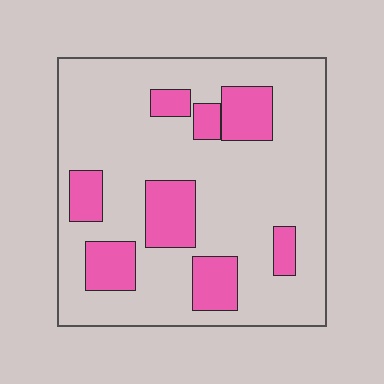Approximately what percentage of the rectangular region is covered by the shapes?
Approximately 25%.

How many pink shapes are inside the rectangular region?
8.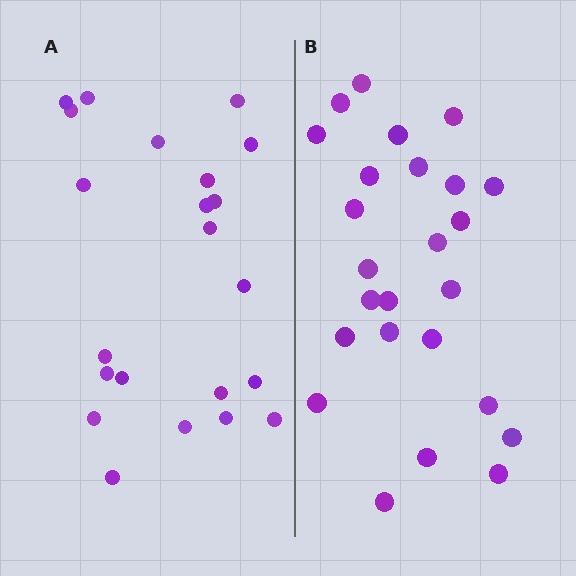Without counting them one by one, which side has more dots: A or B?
Region B (the right region) has more dots.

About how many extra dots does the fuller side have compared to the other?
Region B has just a few more — roughly 2 or 3 more dots than region A.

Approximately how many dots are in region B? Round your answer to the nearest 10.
About 20 dots. (The exact count is 25, which rounds to 20.)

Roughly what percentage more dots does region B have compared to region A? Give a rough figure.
About 15% more.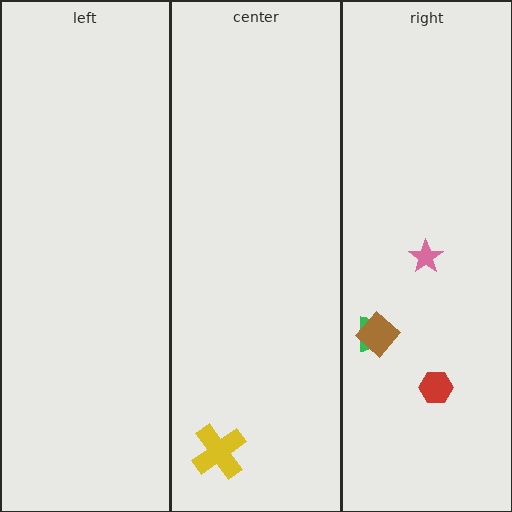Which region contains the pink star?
The right region.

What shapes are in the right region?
The pink star, the green semicircle, the brown diamond, the red hexagon.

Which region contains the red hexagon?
The right region.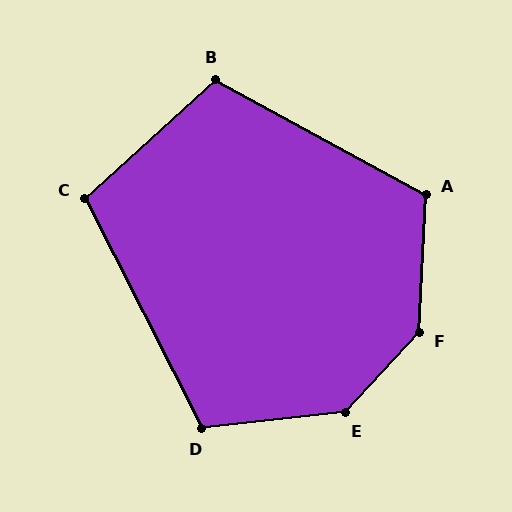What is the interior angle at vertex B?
Approximately 109 degrees (obtuse).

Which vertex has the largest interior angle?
F, at approximately 140 degrees.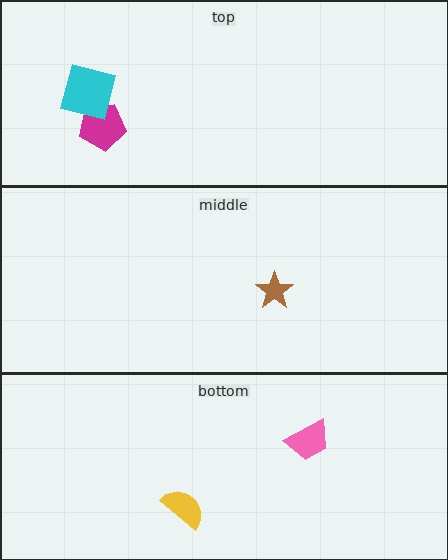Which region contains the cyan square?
The top region.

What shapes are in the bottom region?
The yellow semicircle, the pink trapezoid.